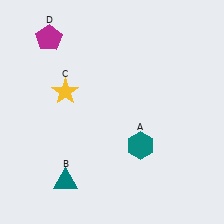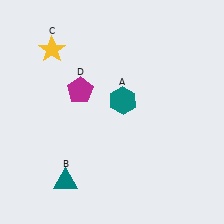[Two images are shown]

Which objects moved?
The objects that moved are: the teal hexagon (A), the yellow star (C), the magenta pentagon (D).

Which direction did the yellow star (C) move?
The yellow star (C) moved up.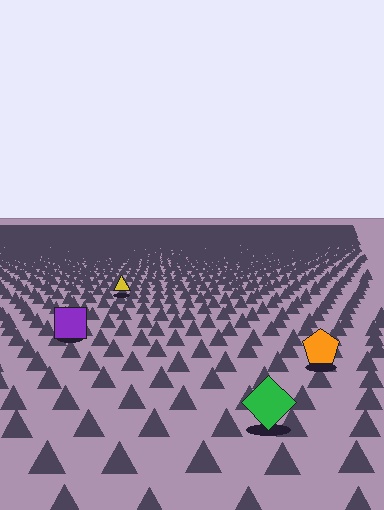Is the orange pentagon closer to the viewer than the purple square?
Yes. The orange pentagon is closer — you can tell from the texture gradient: the ground texture is coarser near it.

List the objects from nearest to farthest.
From nearest to farthest: the green diamond, the orange pentagon, the purple square, the yellow triangle.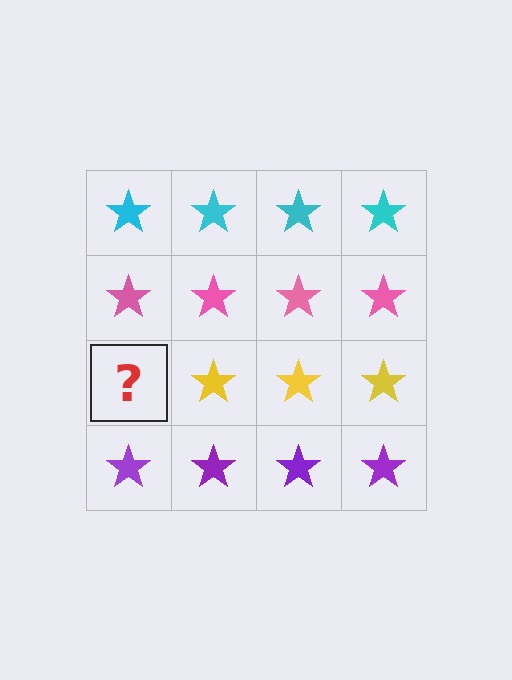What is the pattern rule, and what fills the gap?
The rule is that each row has a consistent color. The gap should be filled with a yellow star.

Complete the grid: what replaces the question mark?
The question mark should be replaced with a yellow star.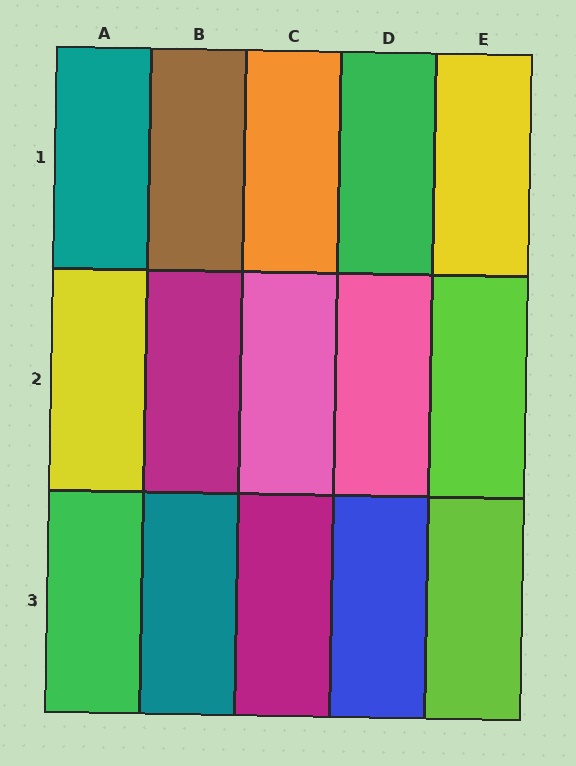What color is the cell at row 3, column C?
Magenta.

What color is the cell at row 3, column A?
Green.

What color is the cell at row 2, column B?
Magenta.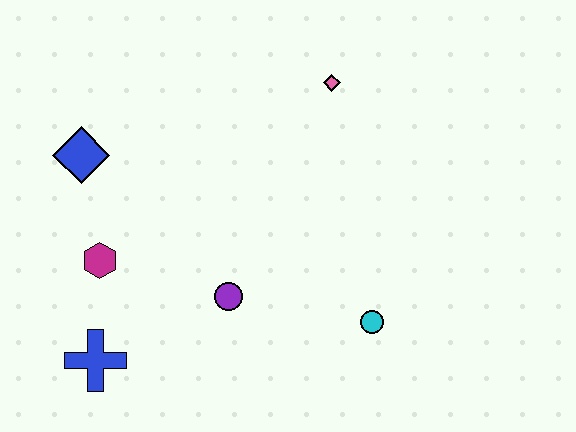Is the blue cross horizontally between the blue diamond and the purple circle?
Yes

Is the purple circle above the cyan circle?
Yes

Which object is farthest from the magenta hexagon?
The pink diamond is farthest from the magenta hexagon.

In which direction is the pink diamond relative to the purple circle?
The pink diamond is above the purple circle.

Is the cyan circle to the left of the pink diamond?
No